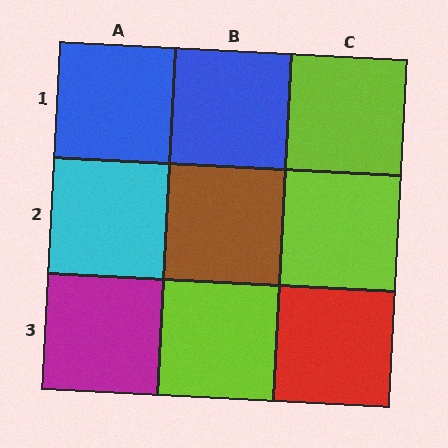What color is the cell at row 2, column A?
Cyan.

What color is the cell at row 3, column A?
Magenta.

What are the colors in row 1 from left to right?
Blue, blue, lime.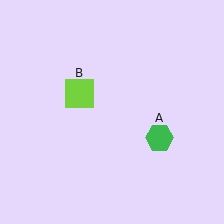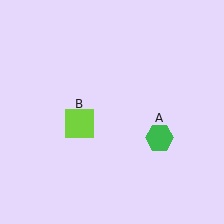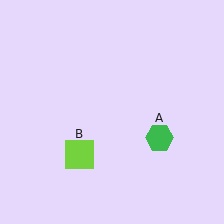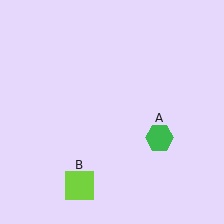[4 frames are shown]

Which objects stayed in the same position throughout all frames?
Green hexagon (object A) remained stationary.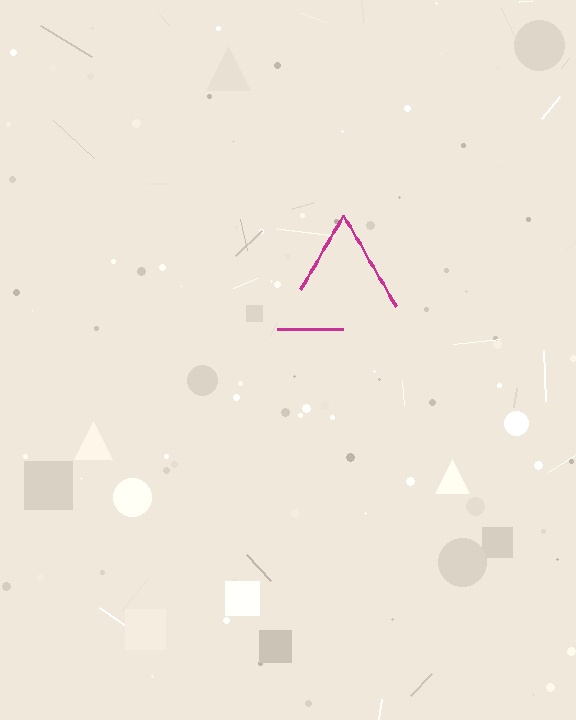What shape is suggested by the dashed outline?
The dashed outline suggests a triangle.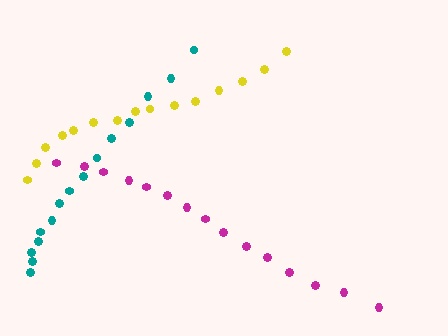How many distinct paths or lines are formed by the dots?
There are 3 distinct paths.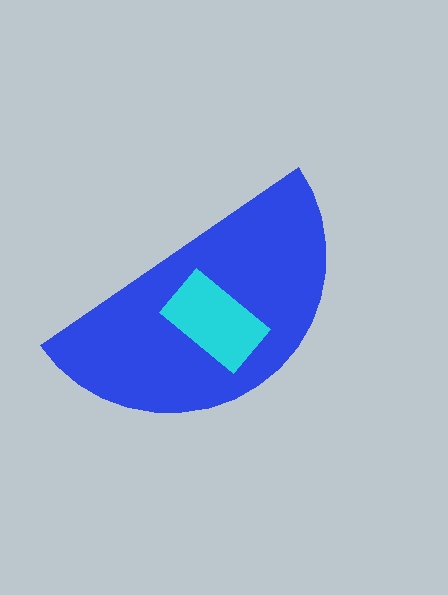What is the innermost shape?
The cyan rectangle.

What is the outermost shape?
The blue semicircle.